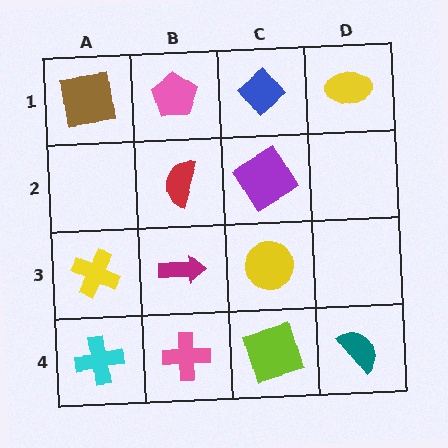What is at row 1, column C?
A blue diamond.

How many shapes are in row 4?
4 shapes.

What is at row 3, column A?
A yellow cross.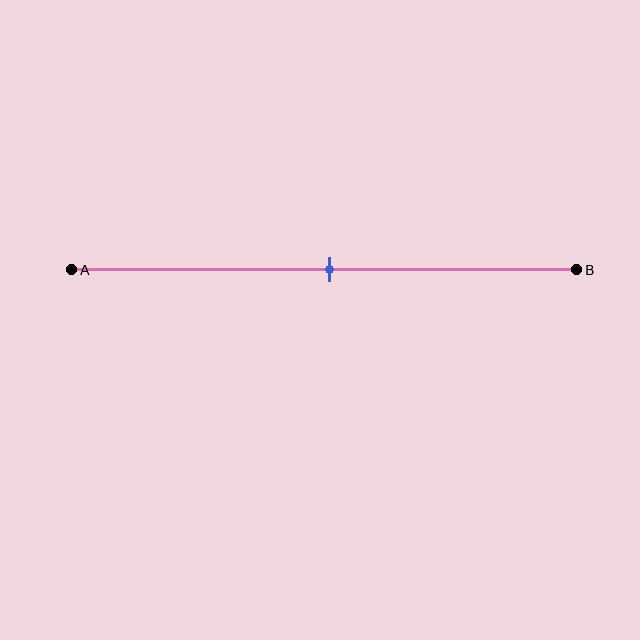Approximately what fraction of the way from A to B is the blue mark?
The blue mark is approximately 50% of the way from A to B.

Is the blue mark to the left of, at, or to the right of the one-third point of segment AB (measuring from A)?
The blue mark is to the right of the one-third point of segment AB.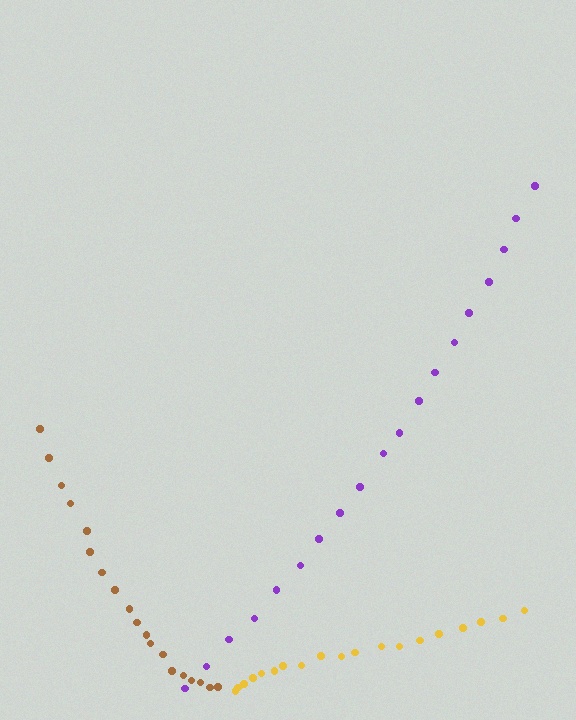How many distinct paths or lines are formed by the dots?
There are 3 distinct paths.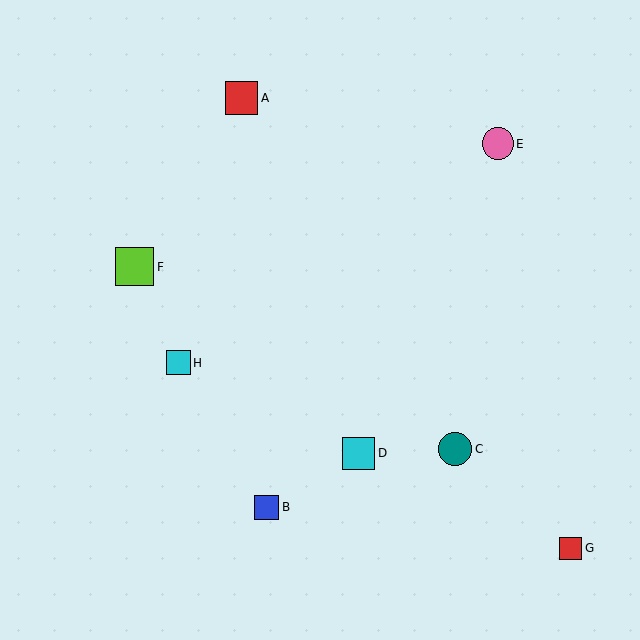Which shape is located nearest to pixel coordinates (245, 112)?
The red square (labeled A) at (242, 98) is nearest to that location.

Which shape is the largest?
The lime square (labeled F) is the largest.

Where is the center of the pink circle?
The center of the pink circle is at (498, 144).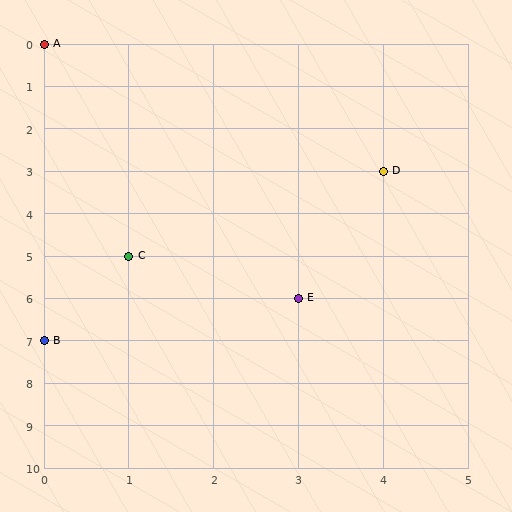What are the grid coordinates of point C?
Point C is at grid coordinates (1, 5).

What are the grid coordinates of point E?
Point E is at grid coordinates (3, 6).